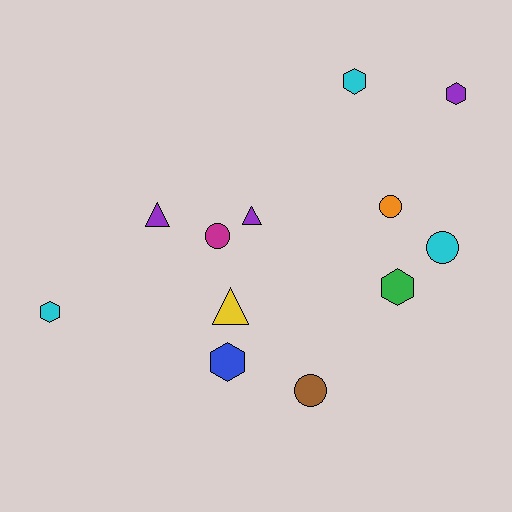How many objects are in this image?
There are 12 objects.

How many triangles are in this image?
There are 3 triangles.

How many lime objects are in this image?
There are no lime objects.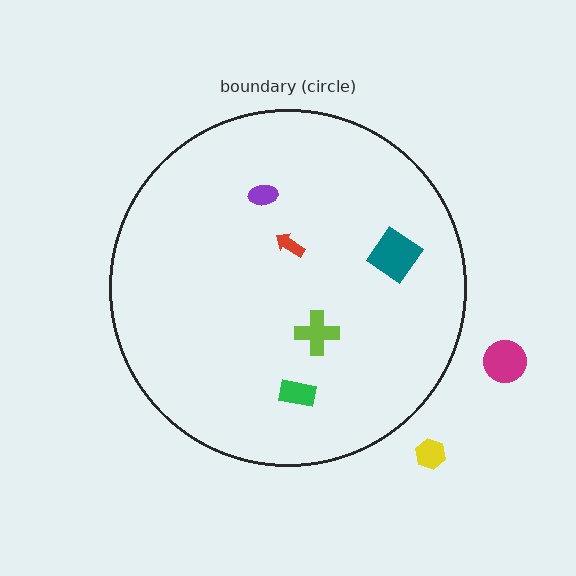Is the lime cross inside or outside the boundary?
Inside.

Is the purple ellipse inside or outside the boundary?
Inside.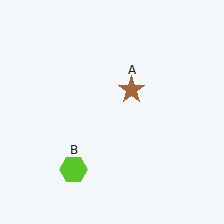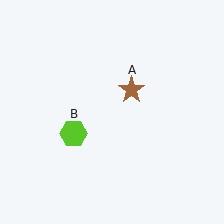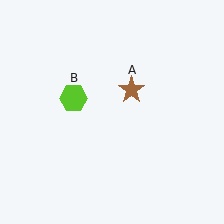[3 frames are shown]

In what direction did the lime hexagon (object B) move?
The lime hexagon (object B) moved up.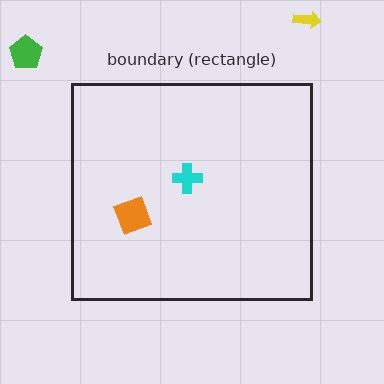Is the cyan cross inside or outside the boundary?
Inside.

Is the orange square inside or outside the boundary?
Inside.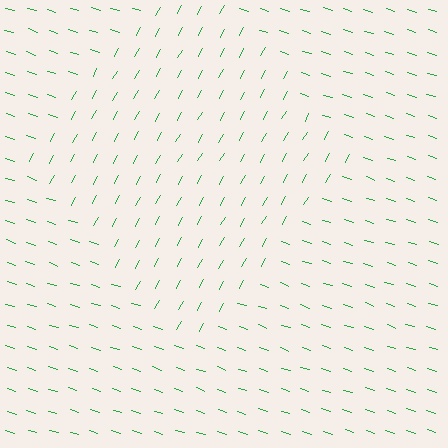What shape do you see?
I see a diamond.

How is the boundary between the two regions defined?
The boundary is defined purely by a change in line orientation (approximately 80 degrees difference). All lines are the same color and thickness.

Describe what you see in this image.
The image is filled with small green line segments. A diamond region in the image has lines oriented differently from the surrounding lines, creating a visible texture boundary.